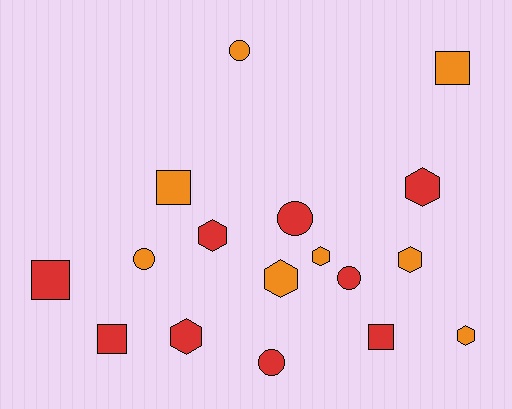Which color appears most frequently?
Red, with 9 objects.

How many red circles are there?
There are 3 red circles.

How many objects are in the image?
There are 17 objects.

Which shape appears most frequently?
Hexagon, with 7 objects.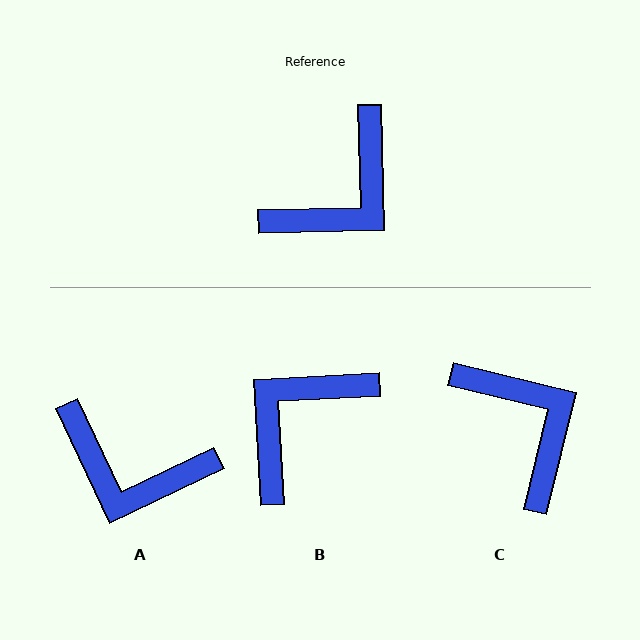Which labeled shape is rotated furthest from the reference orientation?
B, about 178 degrees away.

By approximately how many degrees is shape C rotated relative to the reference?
Approximately 75 degrees counter-clockwise.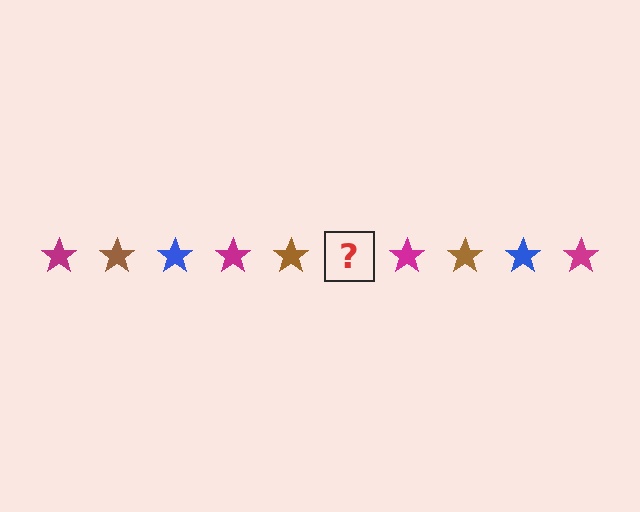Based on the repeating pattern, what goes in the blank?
The blank should be a blue star.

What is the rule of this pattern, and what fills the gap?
The rule is that the pattern cycles through magenta, brown, blue stars. The gap should be filled with a blue star.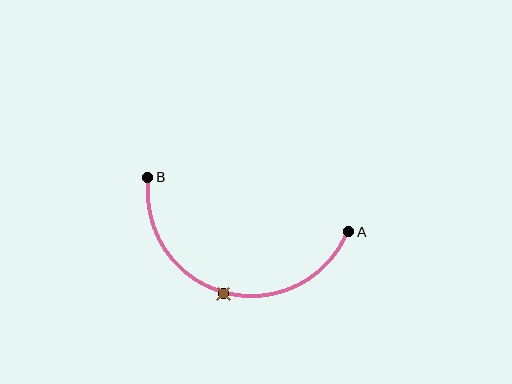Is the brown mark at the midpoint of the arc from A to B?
Yes. The brown mark lies on the arc at equal arc-length from both A and B — it is the arc midpoint.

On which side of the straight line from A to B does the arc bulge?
The arc bulges below the straight line connecting A and B.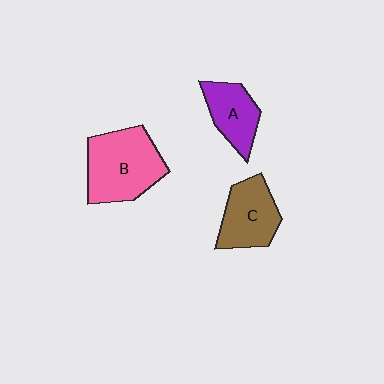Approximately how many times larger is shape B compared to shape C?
Approximately 1.4 times.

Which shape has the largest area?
Shape B (pink).